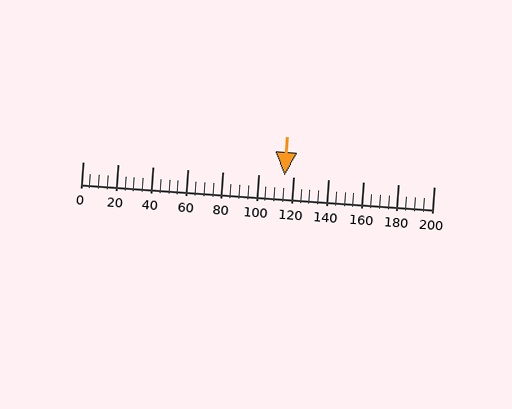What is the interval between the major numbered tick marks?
The major tick marks are spaced 20 units apart.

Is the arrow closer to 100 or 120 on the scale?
The arrow is closer to 120.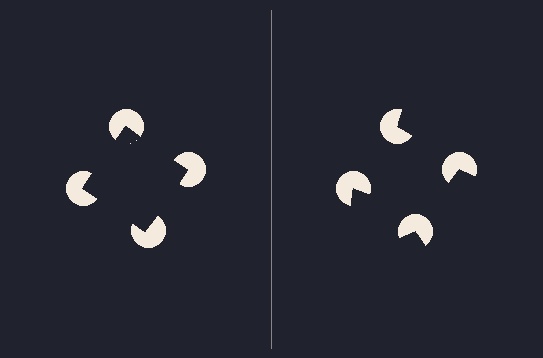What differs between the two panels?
The pac-man discs are positioned identically on both sides; only the wedge orientations differ. On the left they align to a square; on the right they are misaligned.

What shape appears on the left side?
An illusory square.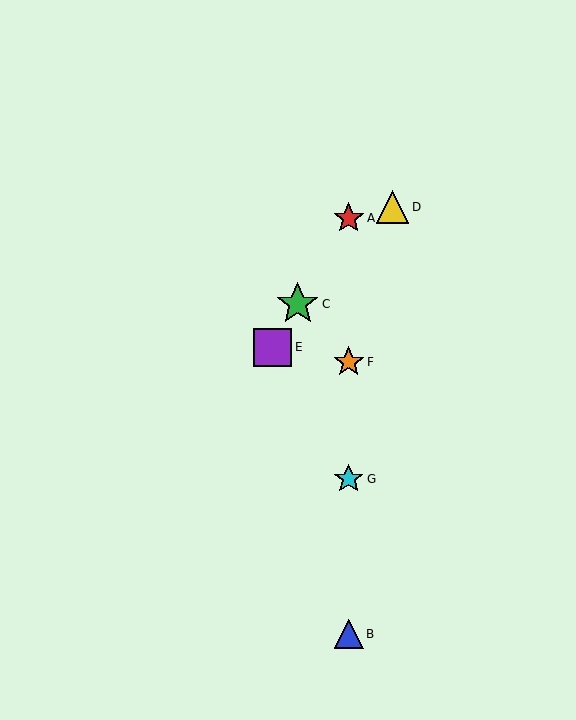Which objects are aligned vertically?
Objects A, B, F, G are aligned vertically.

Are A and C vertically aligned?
No, A is at x≈349 and C is at x≈298.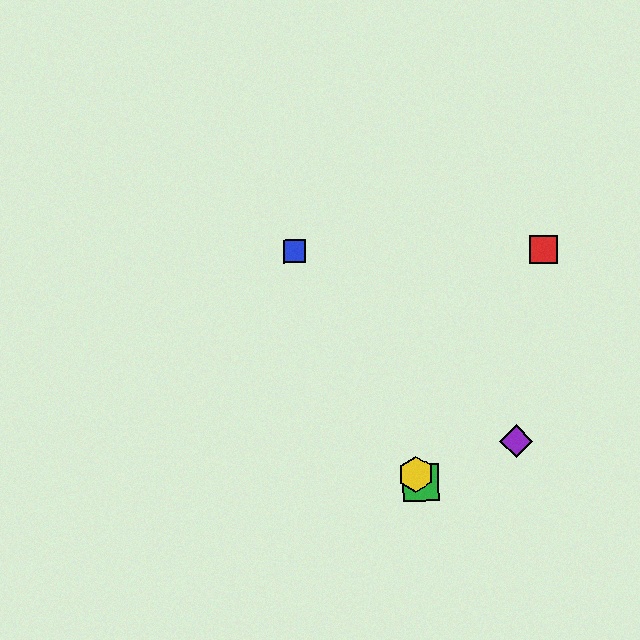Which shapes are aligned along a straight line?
The blue square, the green square, the yellow hexagon are aligned along a straight line.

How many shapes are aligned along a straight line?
3 shapes (the blue square, the green square, the yellow hexagon) are aligned along a straight line.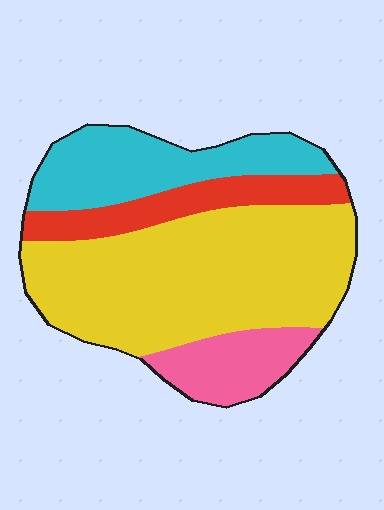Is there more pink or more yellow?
Yellow.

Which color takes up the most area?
Yellow, at roughly 50%.